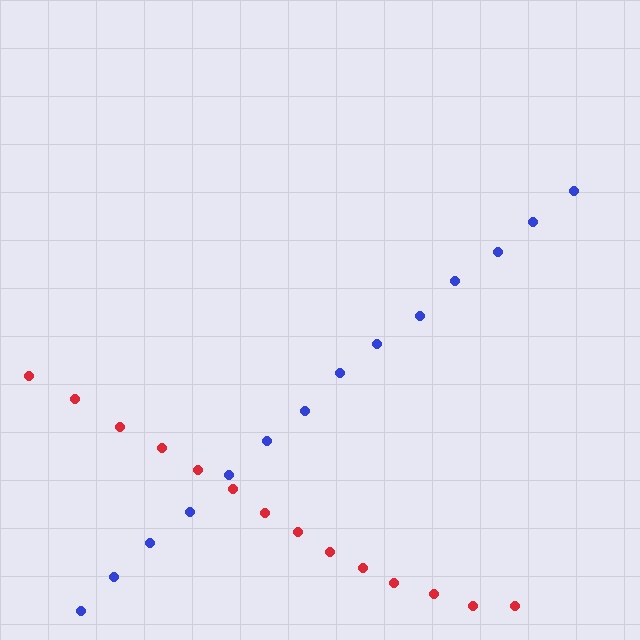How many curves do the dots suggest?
There are 2 distinct paths.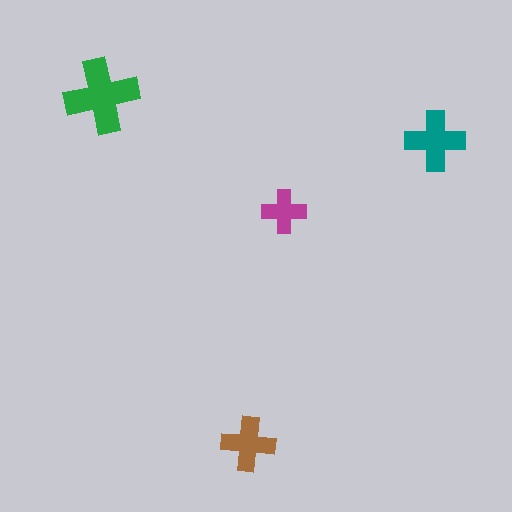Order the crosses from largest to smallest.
the green one, the teal one, the brown one, the magenta one.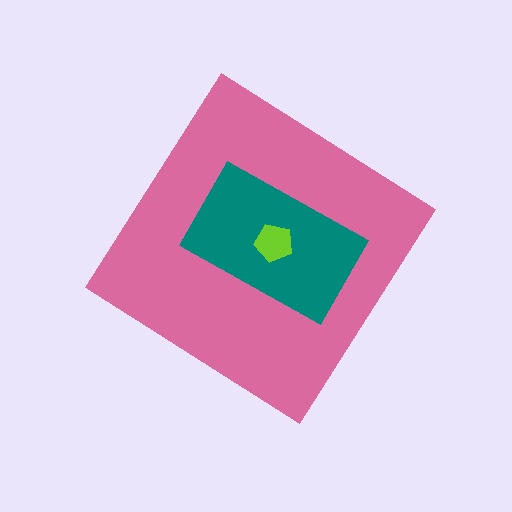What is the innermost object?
The lime pentagon.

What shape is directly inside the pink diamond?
The teal rectangle.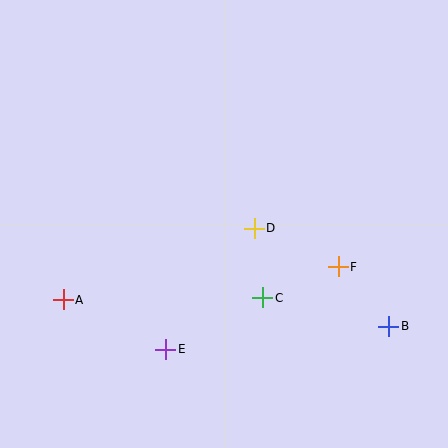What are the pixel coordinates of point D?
Point D is at (254, 228).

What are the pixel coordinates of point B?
Point B is at (389, 326).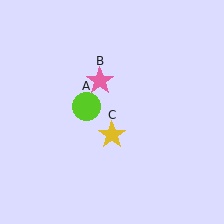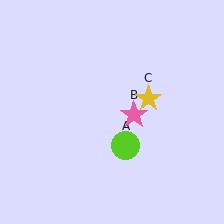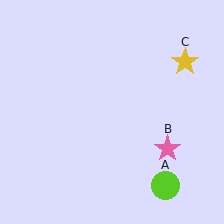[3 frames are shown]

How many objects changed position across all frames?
3 objects changed position: lime circle (object A), pink star (object B), yellow star (object C).